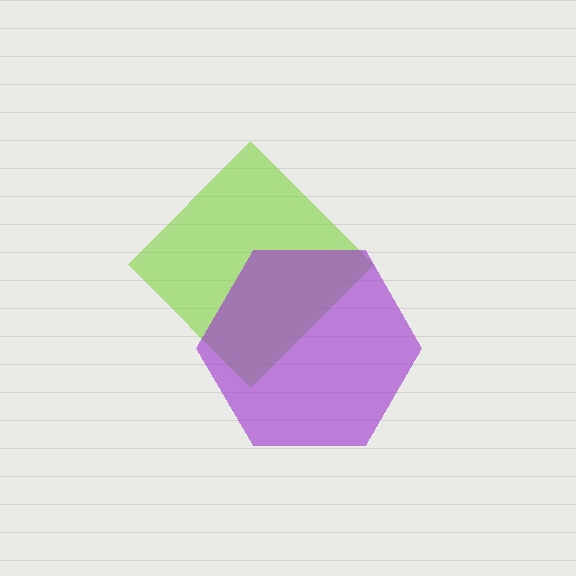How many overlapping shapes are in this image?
There are 2 overlapping shapes in the image.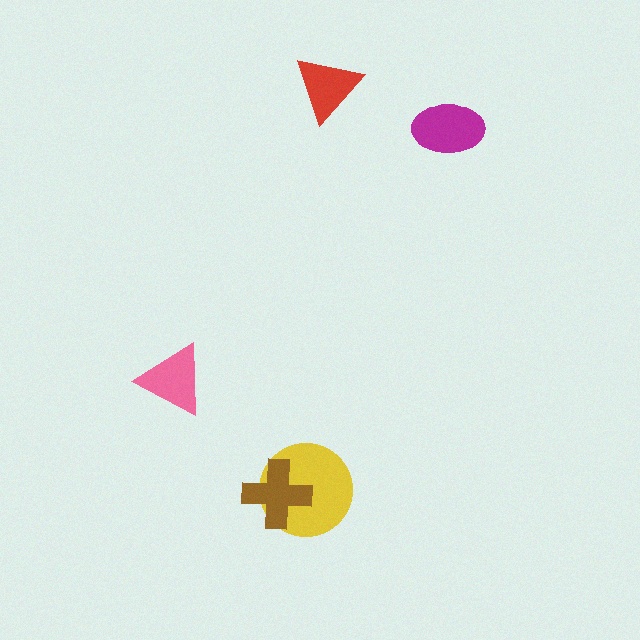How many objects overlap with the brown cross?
1 object overlaps with the brown cross.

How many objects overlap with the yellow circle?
1 object overlaps with the yellow circle.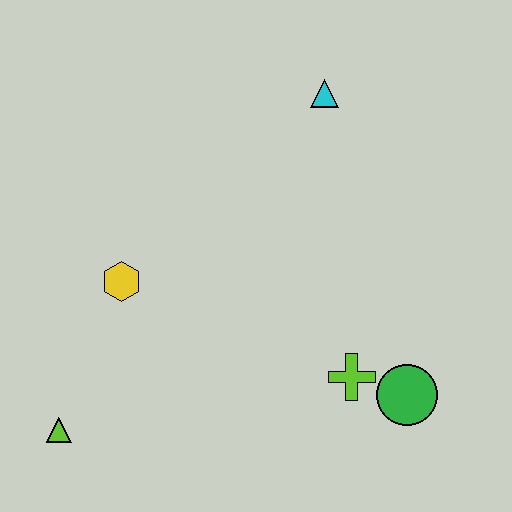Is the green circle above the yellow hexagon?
No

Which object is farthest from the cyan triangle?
The lime triangle is farthest from the cyan triangle.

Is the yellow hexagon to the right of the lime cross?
No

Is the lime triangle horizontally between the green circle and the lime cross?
No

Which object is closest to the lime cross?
The green circle is closest to the lime cross.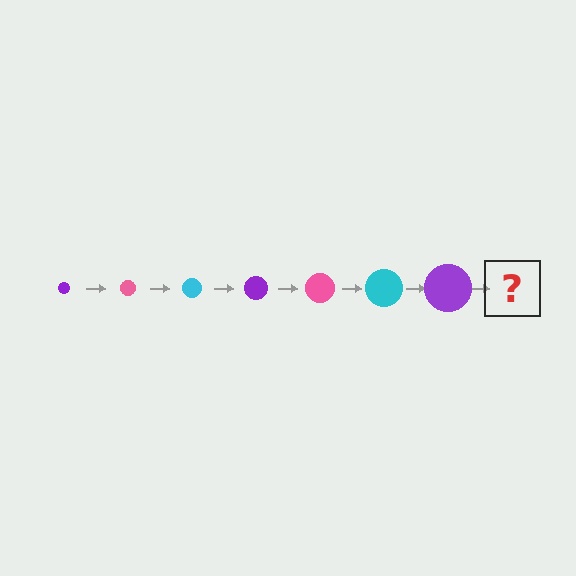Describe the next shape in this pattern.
It should be a pink circle, larger than the previous one.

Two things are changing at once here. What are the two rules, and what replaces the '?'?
The two rules are that the circle grows larger each step and the color cycles through purple, pink, and cyan. The '?' should be a pink circle, larger than the previous one.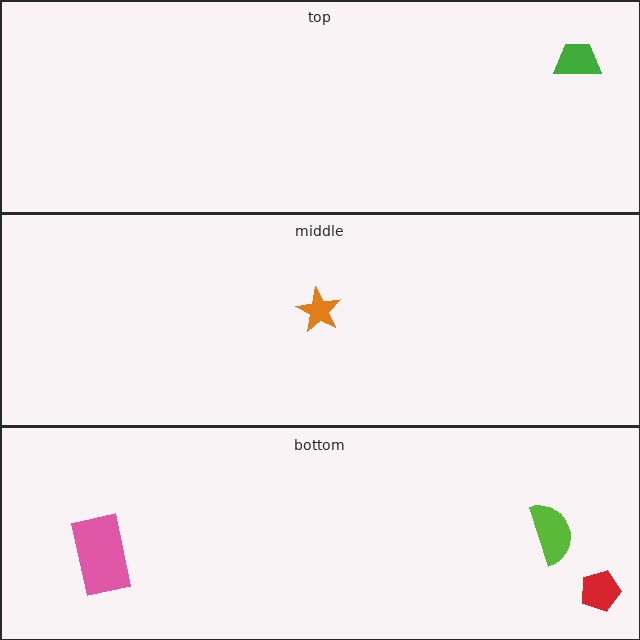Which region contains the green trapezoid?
The top region.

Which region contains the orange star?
The middle region.